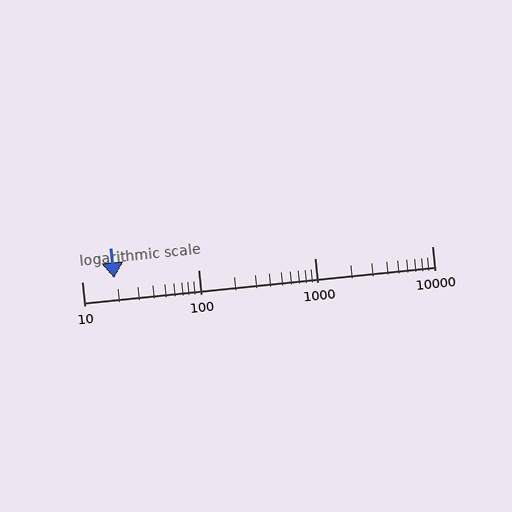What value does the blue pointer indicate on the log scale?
The pointer indicates approximately 19.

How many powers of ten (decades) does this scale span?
The scale spans 3 decades, from 10 to 10000.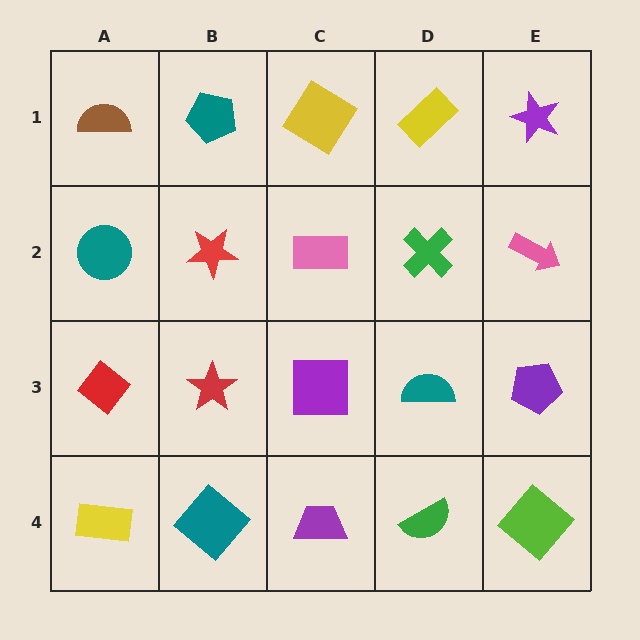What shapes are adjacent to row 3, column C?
A pink rectangle (row 2, column C), a purple trapezoid (row 4, column C), a red star (row 3, column B), a teal semicircle (row 3, column D).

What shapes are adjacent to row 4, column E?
A purple pentagon (row 3, column E), a green semicircle (row 4, column D).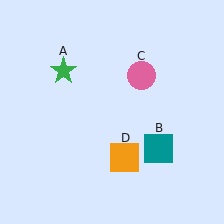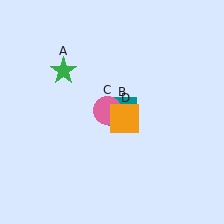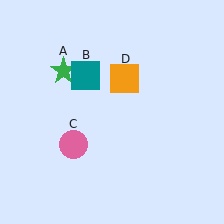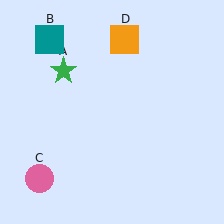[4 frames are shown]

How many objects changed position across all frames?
3 objects changed position: teal square (object B), pink circle (object C), orange square (object D).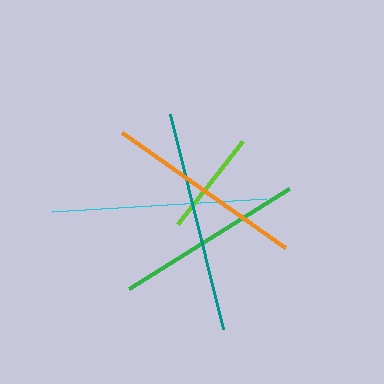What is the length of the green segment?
The green segment is approximately 188 pixels long.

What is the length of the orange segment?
The orange segment is approximately 199 pixels long.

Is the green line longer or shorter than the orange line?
The orange line is longer than the green line.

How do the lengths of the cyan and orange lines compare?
The cyan and orange lines are approximately the same length.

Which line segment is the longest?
The teal line is the longest at approximately 222 pixels.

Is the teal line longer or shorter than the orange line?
The teal line is longer than the orange line.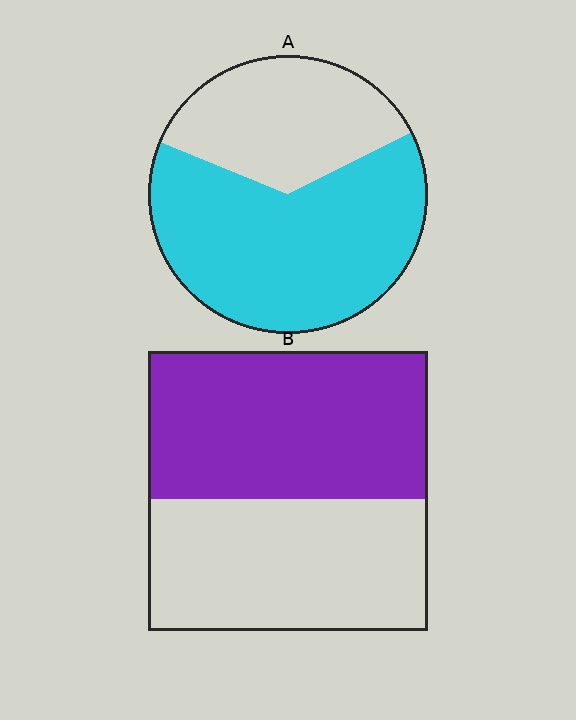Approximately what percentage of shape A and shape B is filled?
A is approximately 65% and B is approximately 55%.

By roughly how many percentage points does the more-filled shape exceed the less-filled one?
By roughly 10 percentage points (A over B).